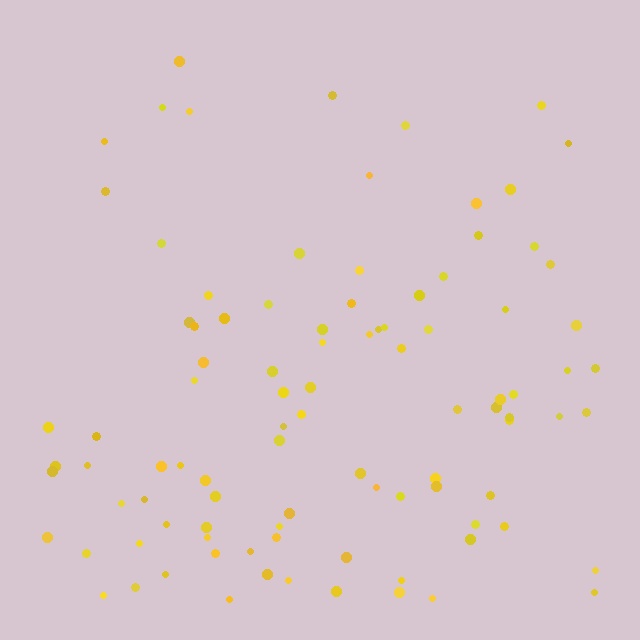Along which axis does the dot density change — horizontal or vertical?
Vertical.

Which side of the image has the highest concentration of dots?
The bottom.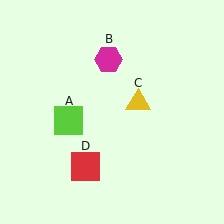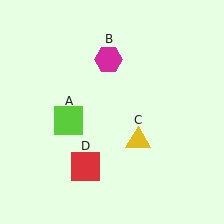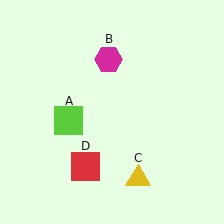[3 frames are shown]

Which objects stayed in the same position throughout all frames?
Lime square (object A) and magenta hexagon (object B) and red square (object D) remained stationary.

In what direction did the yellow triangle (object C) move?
The yellow triangle (object C) moved down.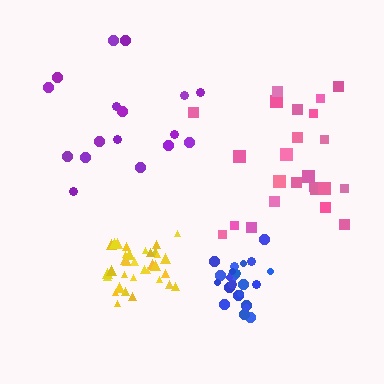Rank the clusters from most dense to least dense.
yellow, blue, pink, purple.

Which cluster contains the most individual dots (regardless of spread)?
Yellow (35).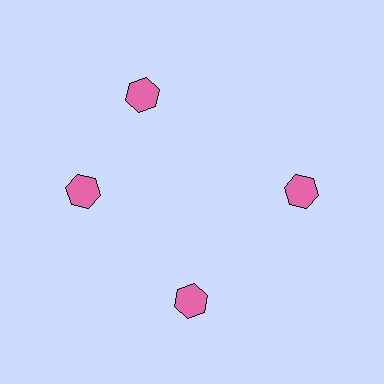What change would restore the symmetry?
The symmetry would be restored by rotating it back into even spacing with its neighbors so that all 4 hexagons sit at equal angles and equal distance from the center.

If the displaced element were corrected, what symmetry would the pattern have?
It would have 4-fold rotational symmetry — the pattern would map onto itself every 90 degrees.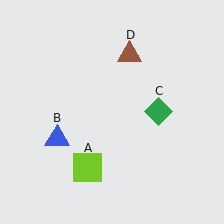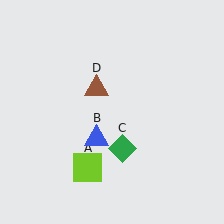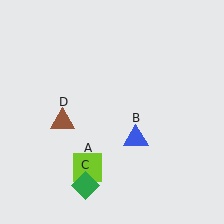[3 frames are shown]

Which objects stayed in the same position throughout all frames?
Lime square (object A) remained stationary.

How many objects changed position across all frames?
3 objects changed position: blue triangle (object B), green diamond (object C), brown triangle (object D).